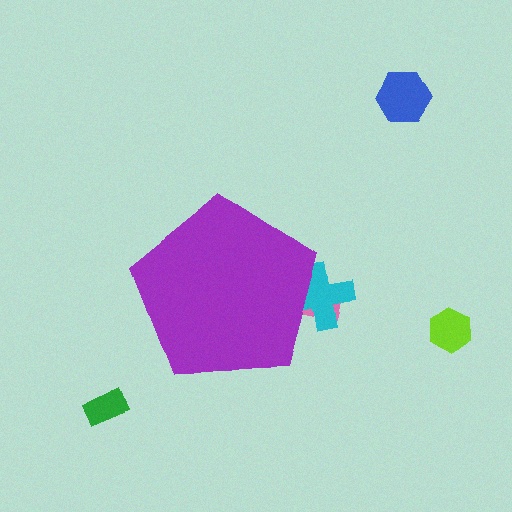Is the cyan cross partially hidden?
Yes, the cyan cross is partially hidden behind the purple pentagon.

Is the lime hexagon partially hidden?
No, the lime hexagon is fully visible.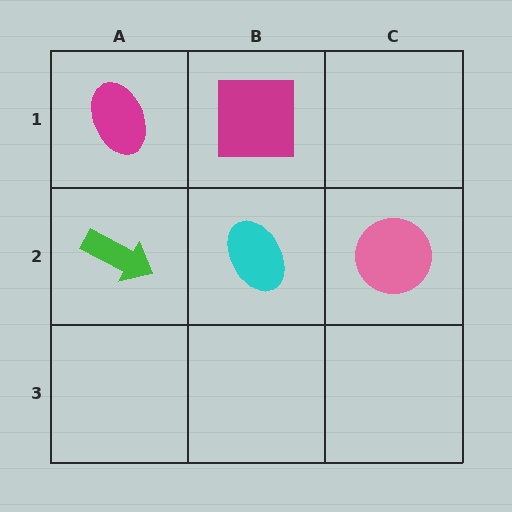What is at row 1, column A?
A magenta ellipse.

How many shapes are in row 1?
2 shapes.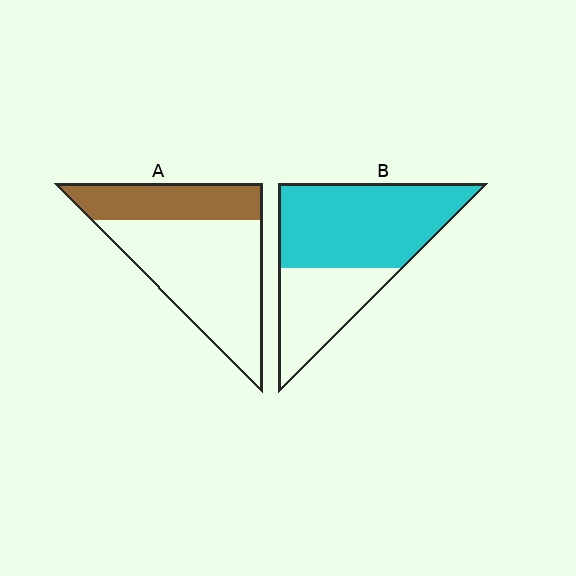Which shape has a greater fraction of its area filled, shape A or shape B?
Shape B.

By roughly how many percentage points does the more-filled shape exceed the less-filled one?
By roughly 30 percentage points (B over A).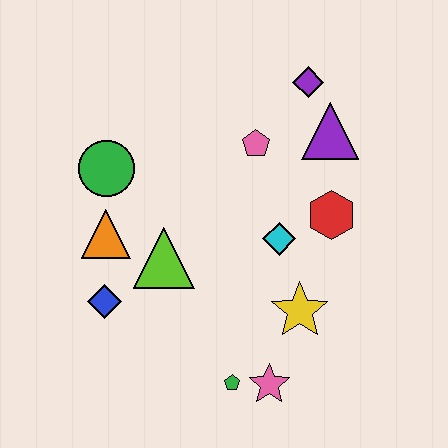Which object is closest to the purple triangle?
The purple diamond is closest to the purple triangle.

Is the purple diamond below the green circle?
No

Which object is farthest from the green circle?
The pink star is farthest from the green circle.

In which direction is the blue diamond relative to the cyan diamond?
The blue diamond is to the left of the cyan diamond.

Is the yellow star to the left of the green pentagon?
No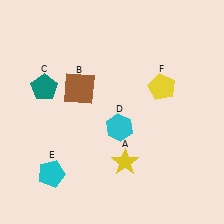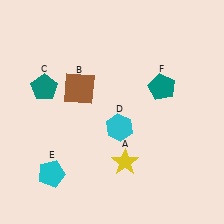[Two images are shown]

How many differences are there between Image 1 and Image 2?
There is 1 difference between the two images.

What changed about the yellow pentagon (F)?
In Image 1, F is yellow. In Image 2, it changed to teal.